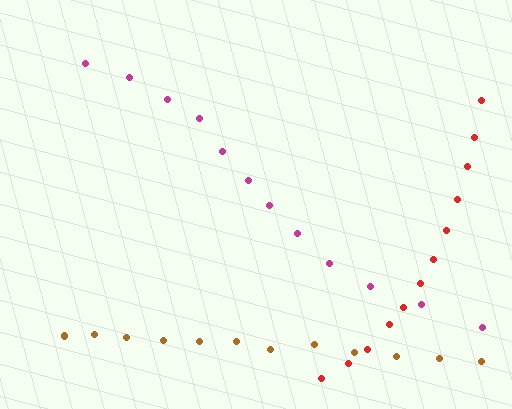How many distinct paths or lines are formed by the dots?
There are 3 distinct paths.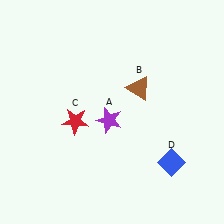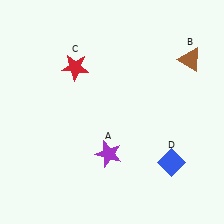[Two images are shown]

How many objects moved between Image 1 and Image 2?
3 objects moved between the two images.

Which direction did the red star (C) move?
The red star (C) moved up.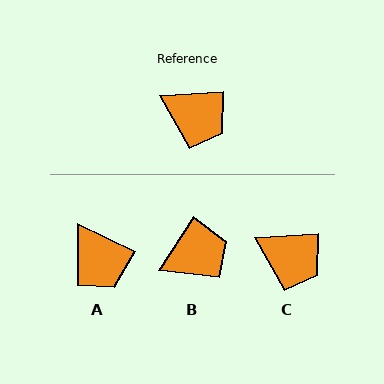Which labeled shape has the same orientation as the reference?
C.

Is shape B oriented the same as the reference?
No, it is off by about 54 degrees.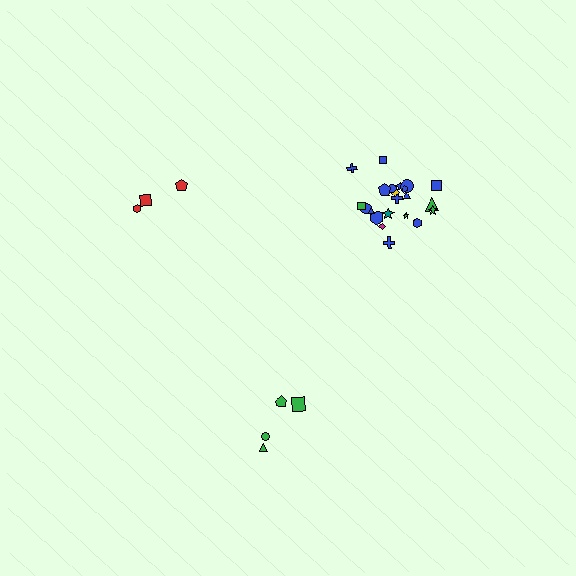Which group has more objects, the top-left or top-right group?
The top-right group.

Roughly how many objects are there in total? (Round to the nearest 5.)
Roughly 30 objects in total.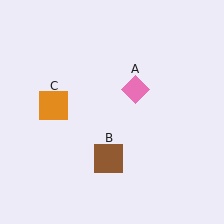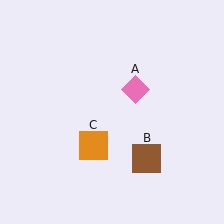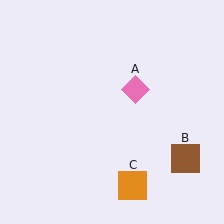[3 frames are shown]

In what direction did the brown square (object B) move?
The brown square (object B) moved right.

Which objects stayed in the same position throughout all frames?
Pink diamond (object A) remained stationary.